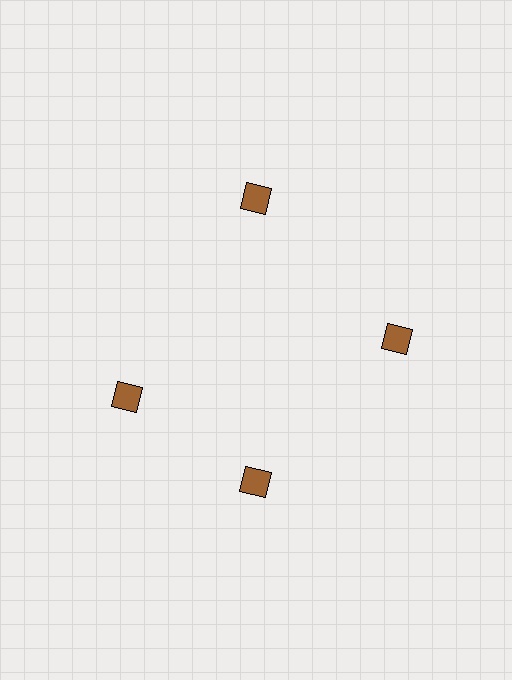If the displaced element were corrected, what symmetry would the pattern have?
It would have 4-fold rotational symmetry — the pattern would map onto itself every 90 degrees.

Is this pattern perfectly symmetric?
No. The 4 brown squares are arranged in a ring, but one element near the 9 o'clock position is rotated out of alignment along the ring, breaking the 4-fold rotational symmetry.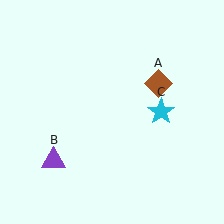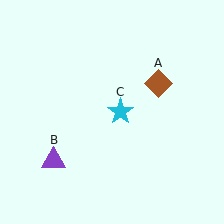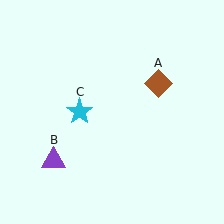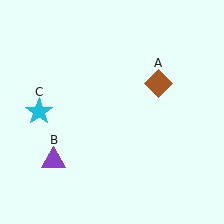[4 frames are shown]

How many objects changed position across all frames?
1 object changed position: cyan star (object C).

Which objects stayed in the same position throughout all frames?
Brown diamond (object A) and purple triangle (object B) remained stationary.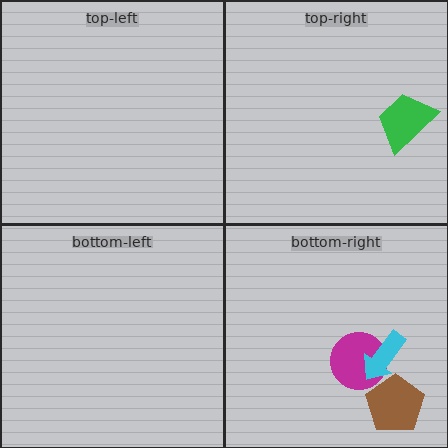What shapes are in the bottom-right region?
The brown pentagon, the magenta circle, the cyan arrow.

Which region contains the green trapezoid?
The top-right region.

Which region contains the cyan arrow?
The bottom-right region.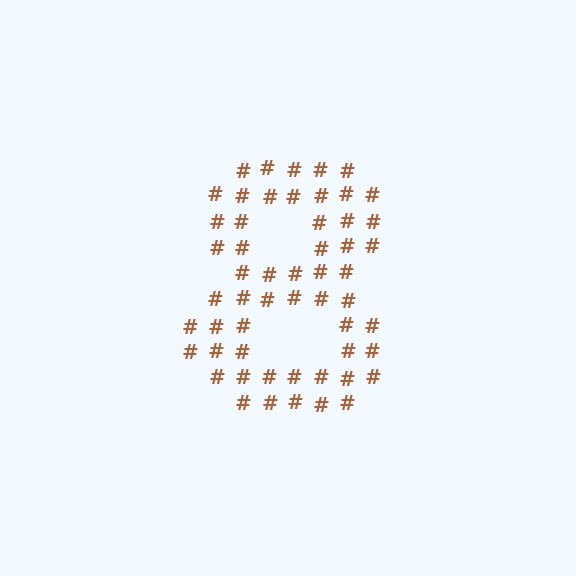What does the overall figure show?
The overall figure shows the digit 8.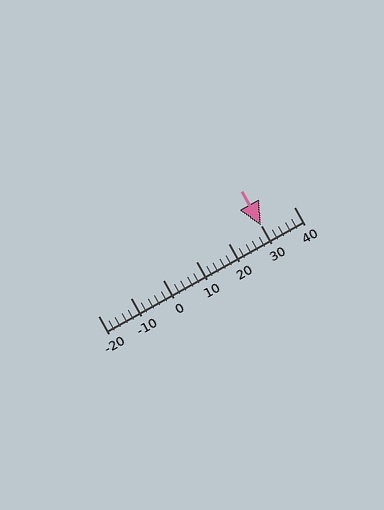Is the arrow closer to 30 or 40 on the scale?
The arrow is closer to 30.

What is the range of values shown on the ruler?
The ruler shows values from -20 to 40.